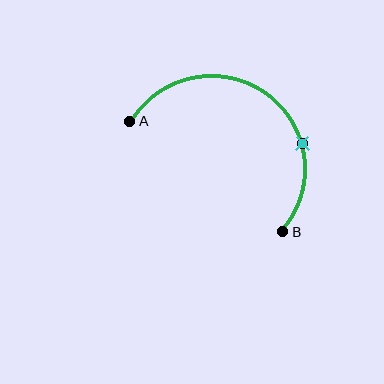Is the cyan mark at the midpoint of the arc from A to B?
No. The cyan mark lies on the arc but is closer to endpoint B. The arc midpoint would be at the point on the curve equidistant along the arc from both A and B.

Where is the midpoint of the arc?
The arc midpoint is the point on the curve farthest from the straight line joining A and B. It sits above and to the right of that line.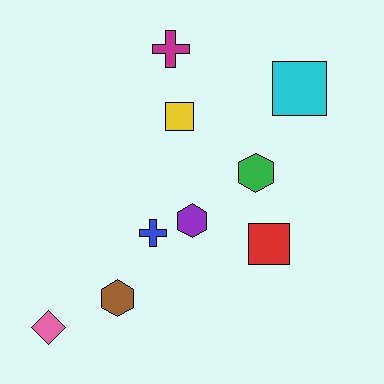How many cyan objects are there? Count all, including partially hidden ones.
There is 1 cyan object.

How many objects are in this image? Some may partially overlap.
There are 9 objects.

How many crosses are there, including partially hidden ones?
There are 2 crosses.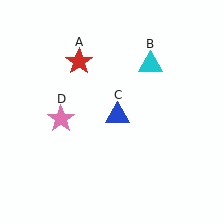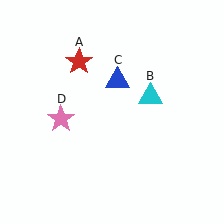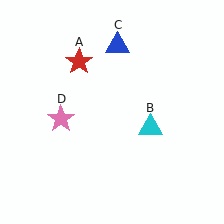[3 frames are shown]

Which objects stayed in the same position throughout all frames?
Red star (object A) and pink star (object D) remained stationary.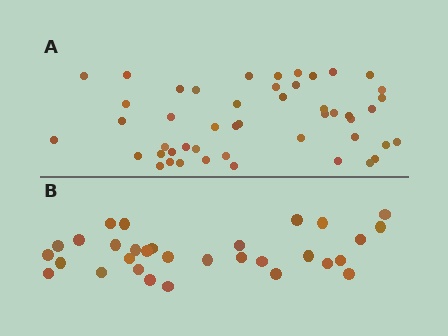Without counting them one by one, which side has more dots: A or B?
Region A (the top region) has more dots.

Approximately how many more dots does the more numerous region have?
Region A has approximately 15 more dots than region B.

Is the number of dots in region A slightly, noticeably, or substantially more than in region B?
Region A has substantially more. The ratio is roughly 1.5 to 1.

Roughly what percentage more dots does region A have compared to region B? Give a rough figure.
About 55% more.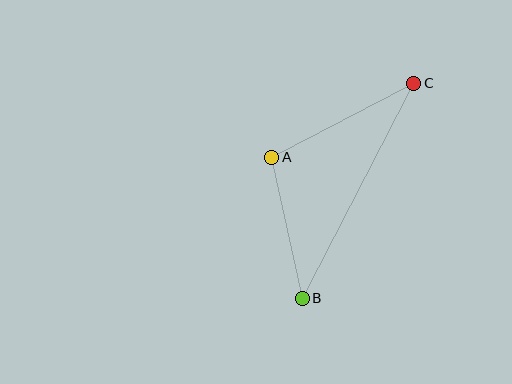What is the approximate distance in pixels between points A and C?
The distance between A and C is approximately 160 pixels.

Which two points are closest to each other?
Points A and B are closest to each other.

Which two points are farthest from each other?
Points B and C are farthest from each other.